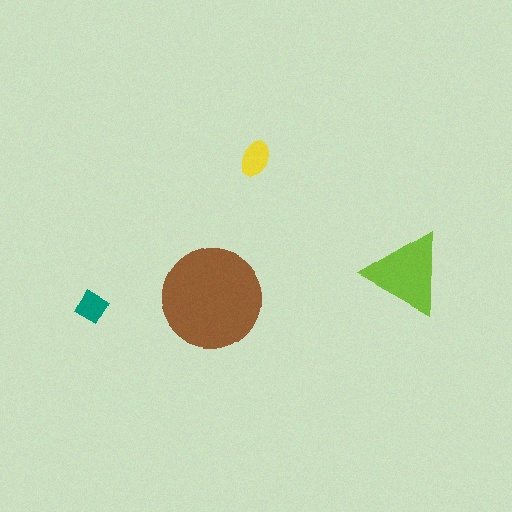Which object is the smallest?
The teal diamond.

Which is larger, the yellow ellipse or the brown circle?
The brown circle.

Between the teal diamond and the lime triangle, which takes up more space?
The lime triangle.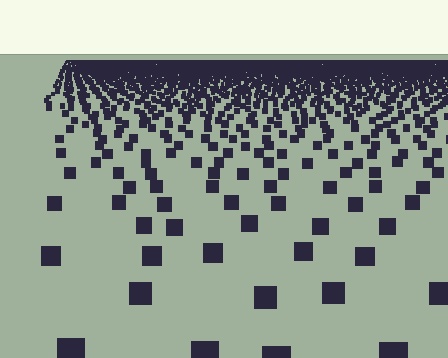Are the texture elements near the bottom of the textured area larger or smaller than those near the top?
Larger. Near the bottom, elements are closer to the viewer and appear at a bigger on-screen size.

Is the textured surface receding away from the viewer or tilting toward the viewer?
The surface is receding away from the viewer. Texture elements get smaller and denser toward the top.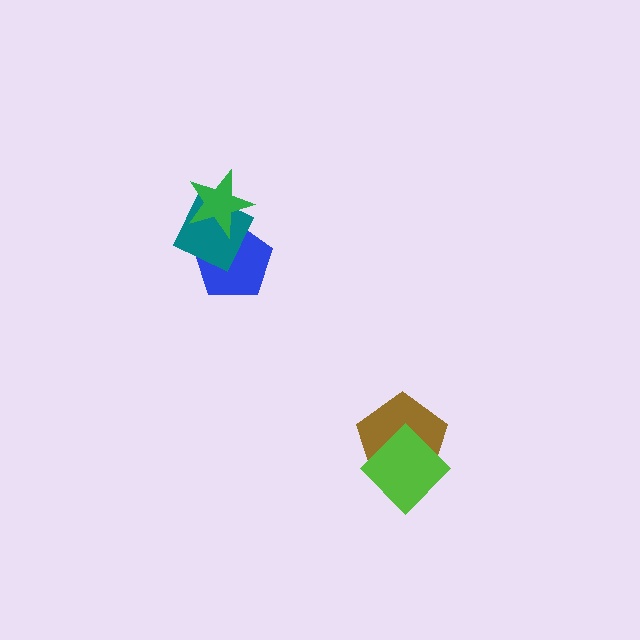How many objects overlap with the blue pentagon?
2 objects overlap with the blue pentagon.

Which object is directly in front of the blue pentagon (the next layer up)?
The teal diamond is directly in front of the blue pentagon.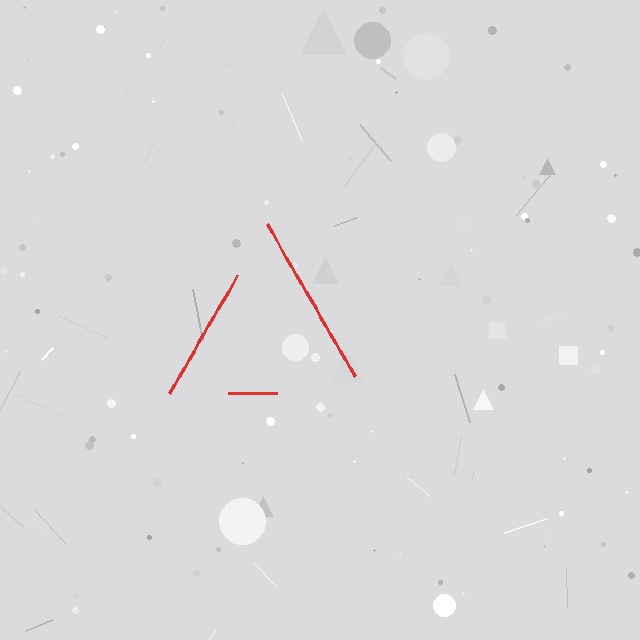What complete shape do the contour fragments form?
The contour fragments form a triangle.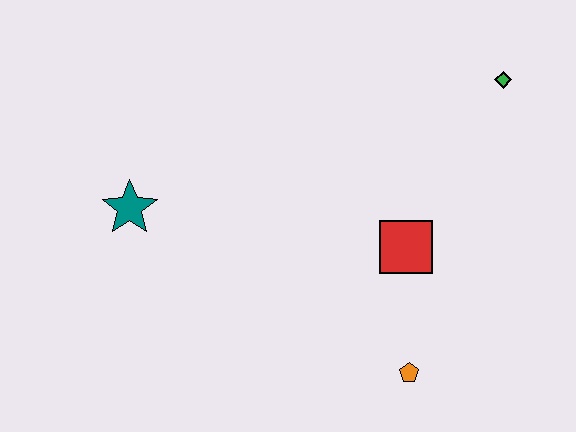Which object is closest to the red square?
The orange pentagon is closest to the red square.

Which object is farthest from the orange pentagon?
The teal star is farthest from the orange pentagon.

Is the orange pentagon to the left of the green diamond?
Yes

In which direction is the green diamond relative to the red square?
The green diamond is above the red square.